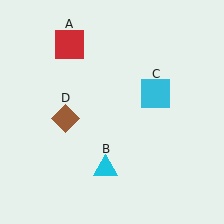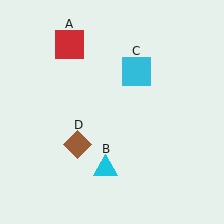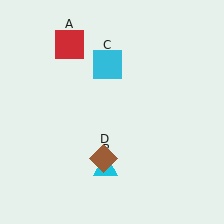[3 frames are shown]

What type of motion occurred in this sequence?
The cyan square (object C), brown diamond (object D) rotated counterclockwise around the center of the scene.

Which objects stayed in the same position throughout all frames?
Red square (object A) and cyan triangle (object B) remained stationary.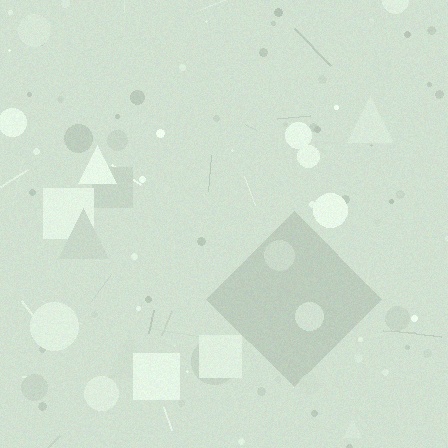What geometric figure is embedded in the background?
A diamond is embedded in the background.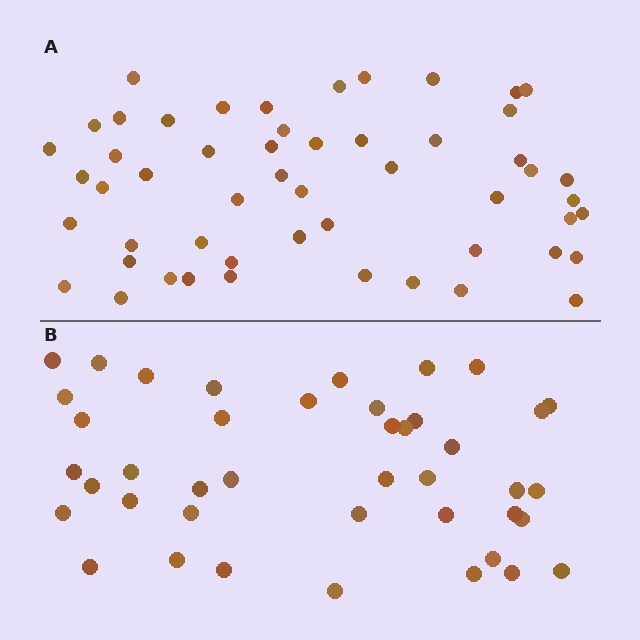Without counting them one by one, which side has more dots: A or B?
Region A (the top region) has more dots.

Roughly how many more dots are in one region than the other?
Region A has roughly 12 or so more dots than region B.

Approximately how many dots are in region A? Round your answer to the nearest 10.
About 50 dots. (The exact count is 53, which rounds to 50.)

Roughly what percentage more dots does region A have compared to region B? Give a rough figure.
About 25% more.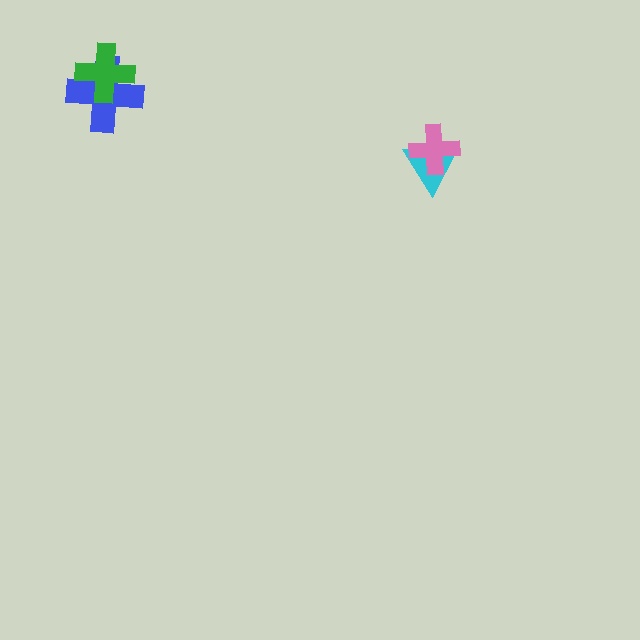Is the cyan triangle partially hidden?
Yes, it is partially covered by another shape.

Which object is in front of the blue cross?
The green cross is in front of the blue cross.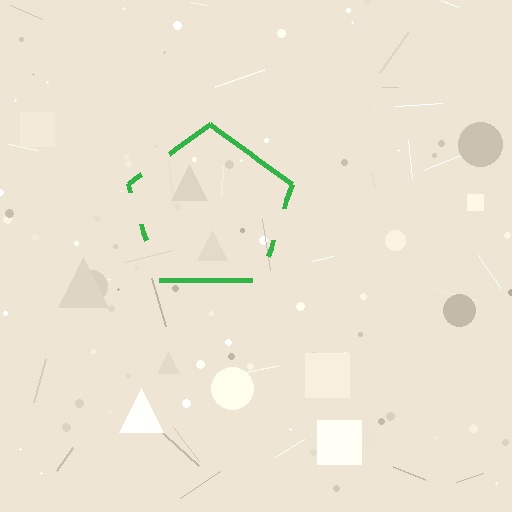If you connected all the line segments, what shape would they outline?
They would outline a pentagon.